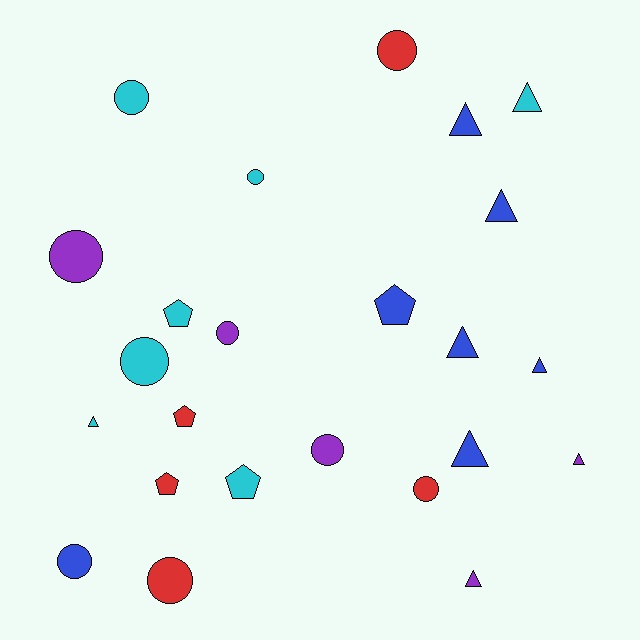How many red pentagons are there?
There are 2 red pentagons.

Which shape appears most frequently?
Circle, with 10 objects.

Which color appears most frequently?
Blue, with 7 objects.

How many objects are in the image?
There are 24 objects.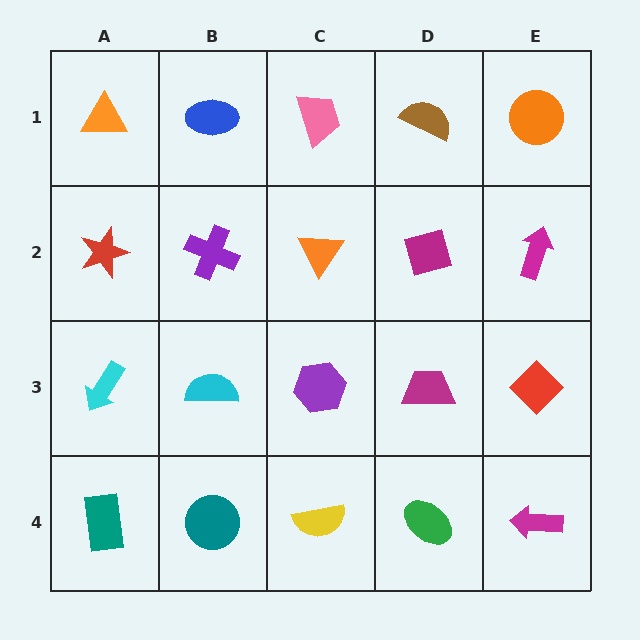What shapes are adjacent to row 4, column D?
A magenta trapezoid (row 3, column D), a yellow semicircle (row 4, column C), a magenta arrow (row 4, column E).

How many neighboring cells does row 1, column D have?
3.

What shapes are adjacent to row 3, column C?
An orange triangle (row 2, column C), a yellow semicircle (row 4, column C), a cyan semicircle (row 3, column B), a magenta trapezoid (row 3, column D).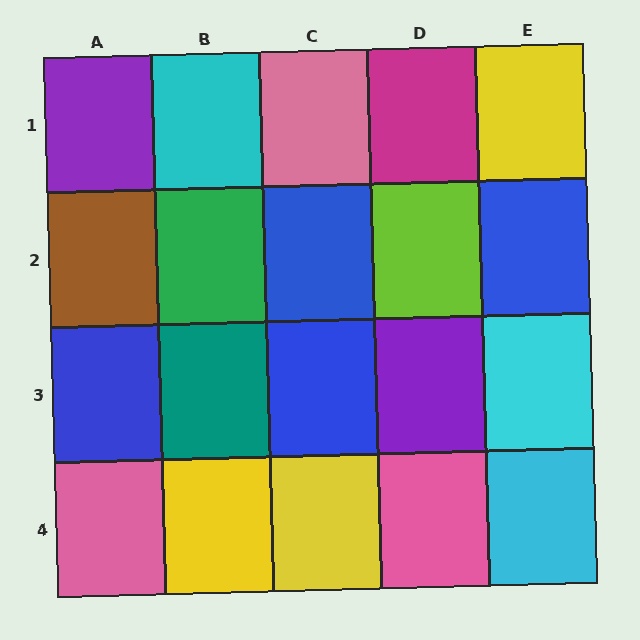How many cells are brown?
1 cell is brown.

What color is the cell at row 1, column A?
Purple.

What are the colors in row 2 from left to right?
Brown, green, blue, lime, blue.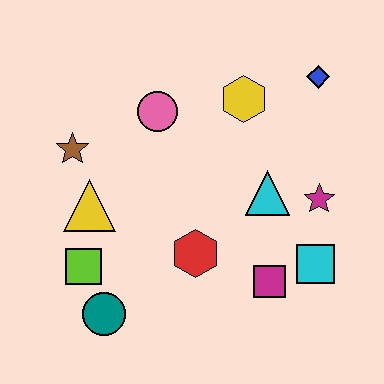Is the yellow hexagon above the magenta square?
Yes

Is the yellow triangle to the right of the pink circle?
No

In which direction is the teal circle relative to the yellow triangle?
The teal circle is below the yellow triangle.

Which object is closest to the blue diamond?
The yellow hexagon is closest to the blue diamond.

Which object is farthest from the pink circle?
The cyan square is farthest from the pink circle.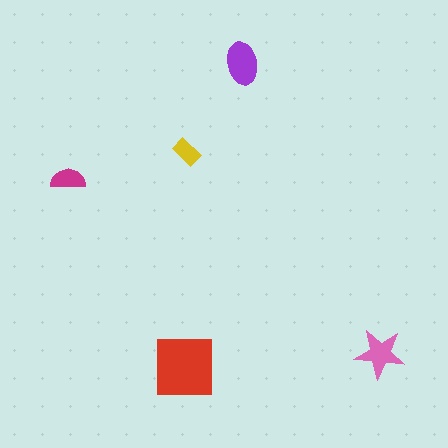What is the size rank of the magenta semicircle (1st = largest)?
4th.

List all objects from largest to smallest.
The red square, the purple ellipse, the pink star, the magenta semicircle, the yellow rectangle.